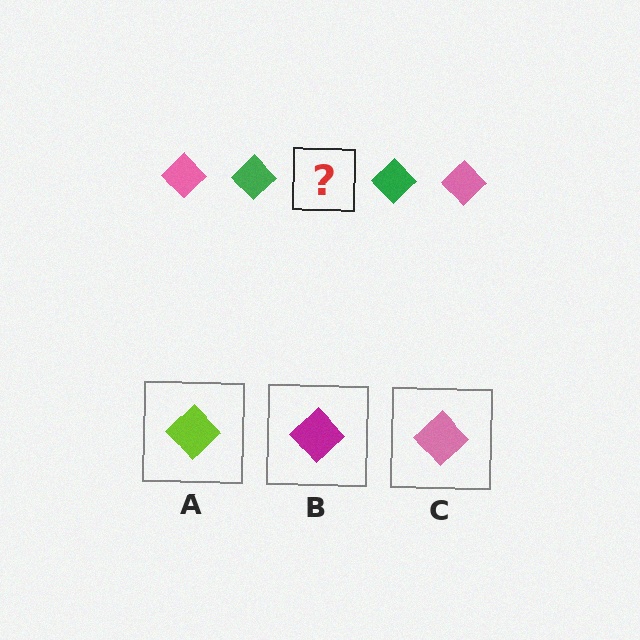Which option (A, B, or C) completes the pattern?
C.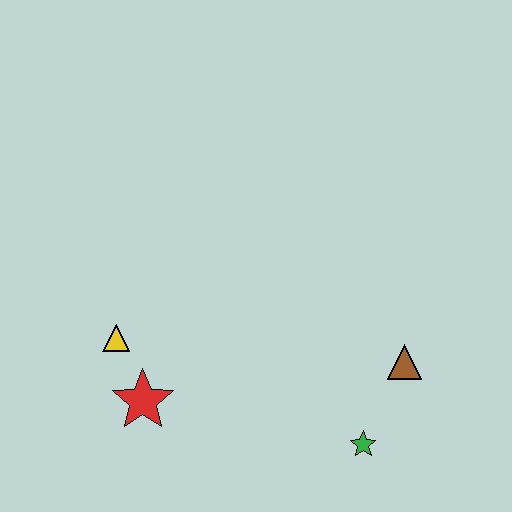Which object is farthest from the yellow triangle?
The brown triangle is farthest from the yellow triangle.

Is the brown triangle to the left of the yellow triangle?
No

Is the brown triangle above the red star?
Yes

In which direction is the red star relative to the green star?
The red star is to the left of the green star.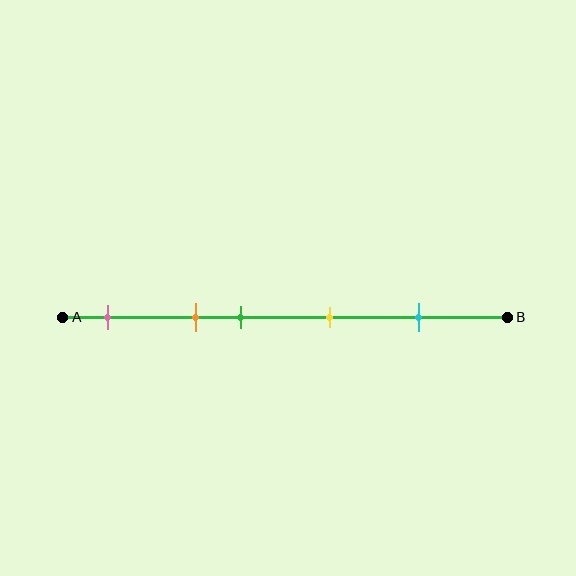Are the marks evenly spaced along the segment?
No, the marks are not evenly spaced.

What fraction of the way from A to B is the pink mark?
The pink mark is approximately 10% (0.1) of the way from A to B.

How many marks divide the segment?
There are 5 marks dividing the segment.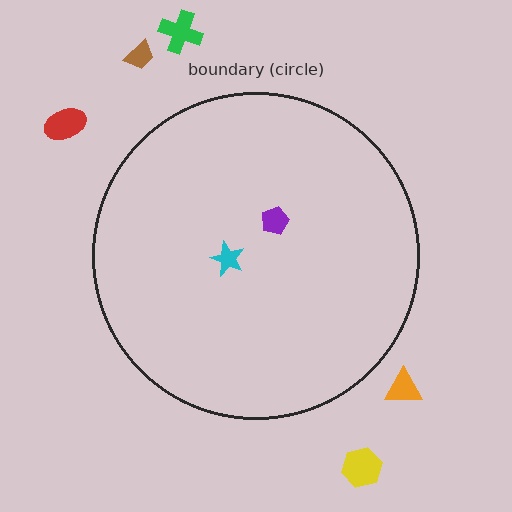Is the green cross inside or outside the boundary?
Outside.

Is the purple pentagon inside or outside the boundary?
Inside.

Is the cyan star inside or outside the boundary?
Inside.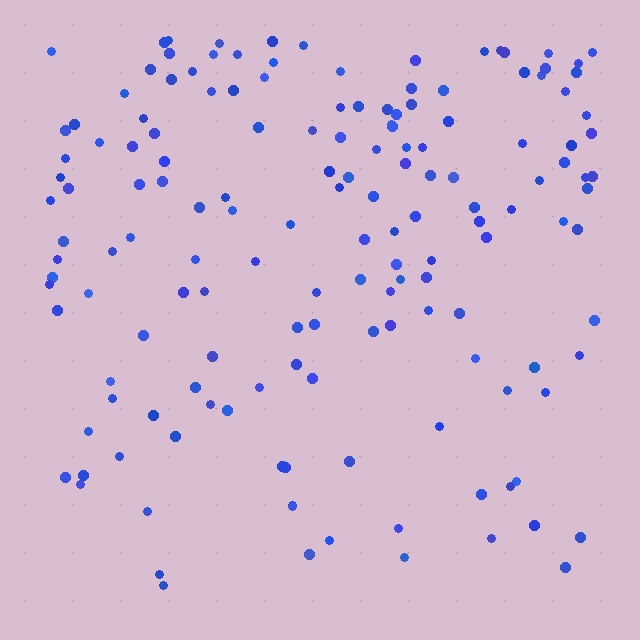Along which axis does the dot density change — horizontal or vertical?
Vertical.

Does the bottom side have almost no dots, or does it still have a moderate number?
Still a moderate number, just noticeably fewer than the top.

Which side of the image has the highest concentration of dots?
The top.